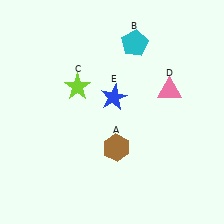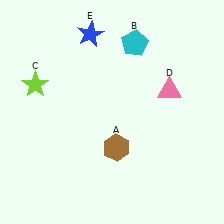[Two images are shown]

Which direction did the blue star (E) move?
The blue star (E) moved up.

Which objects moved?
The objects that moved are: the lime star (C), the blue star (E).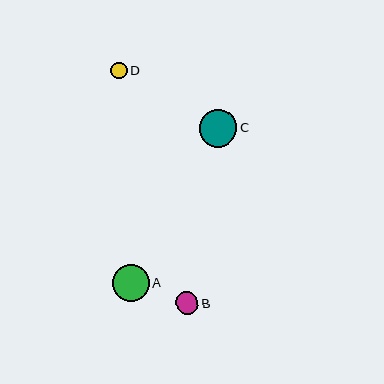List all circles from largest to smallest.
From largest to smallest: C, A, B, D.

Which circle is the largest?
Circle C is the largest with a size of approximately 38 pixels.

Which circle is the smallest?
Circle D is the smallest with a size of approximately 16 pixels.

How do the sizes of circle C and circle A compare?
Circle C and circle A are approximately the same size.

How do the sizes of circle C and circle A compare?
Circle C and circle A are approximately the same size.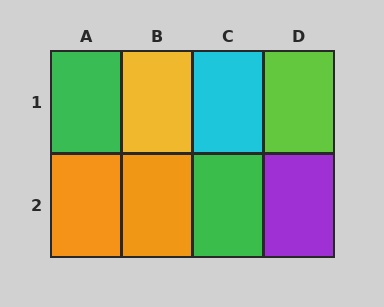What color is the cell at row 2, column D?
Purple.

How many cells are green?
2 cells are green.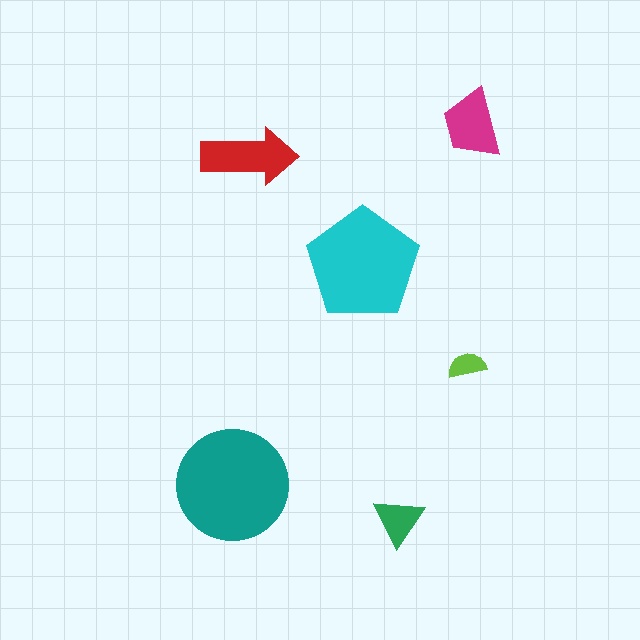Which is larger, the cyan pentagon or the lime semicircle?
The cyan pentagon.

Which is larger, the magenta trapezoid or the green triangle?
The magenta trapezoid.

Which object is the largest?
The teal circle.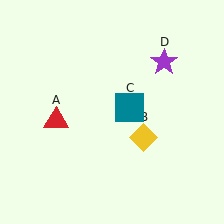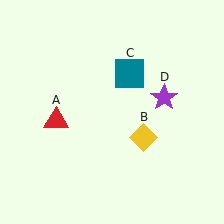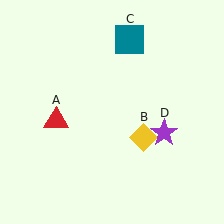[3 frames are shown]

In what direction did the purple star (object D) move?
The purple star (object D) moved down.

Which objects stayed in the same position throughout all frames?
Red triangle (object A) and yellow diamond (object B) remained stationary.